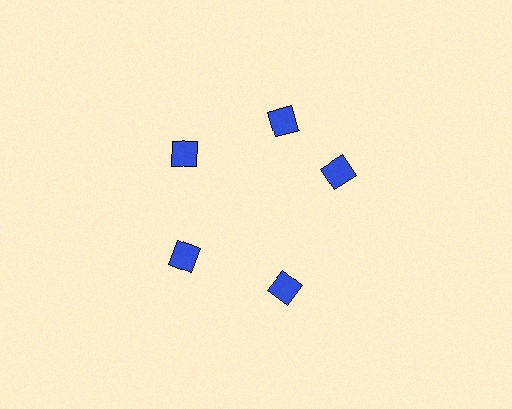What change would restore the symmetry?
The symmetry would be restored by rotating it back into even spacing with its neighbors so that all 5 diamonds sit at equal angles and equal distance from the center.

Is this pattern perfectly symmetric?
No. The 5 blue diamonds are arranged in a ring, but one element near the 3 o'clock position is rotated out of alignment along the ring, breaking the 5-fold rotational symmetry.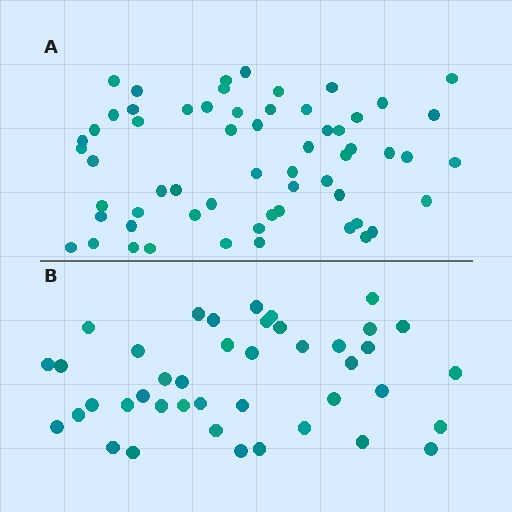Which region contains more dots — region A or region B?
Region A (the top region) has more dots.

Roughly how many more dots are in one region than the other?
Region A has approximately 20 more dots than region B.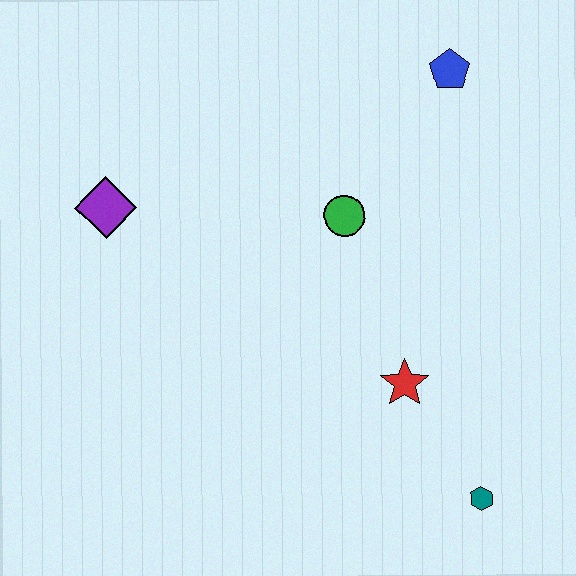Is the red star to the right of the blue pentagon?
No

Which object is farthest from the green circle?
The teal hexagon is farthest from the green circle.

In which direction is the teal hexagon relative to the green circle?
The teal hexagon is below the green circle.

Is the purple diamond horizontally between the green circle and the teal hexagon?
No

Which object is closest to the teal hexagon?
The red star is closest to the teal hexagon.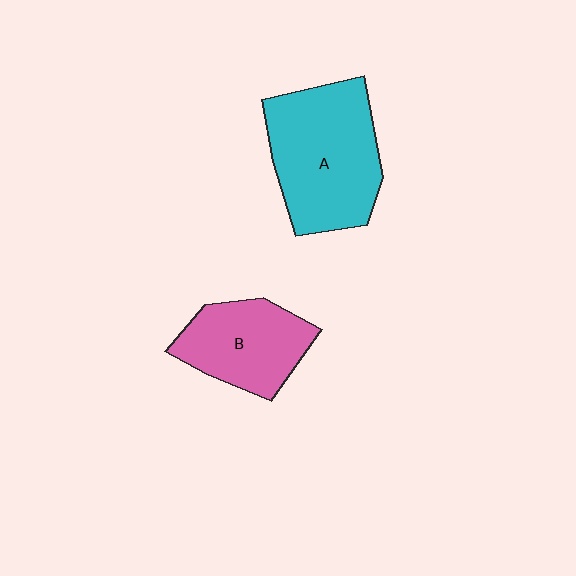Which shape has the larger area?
Shape A (cyan).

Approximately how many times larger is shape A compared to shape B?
Approximately 1.5 times.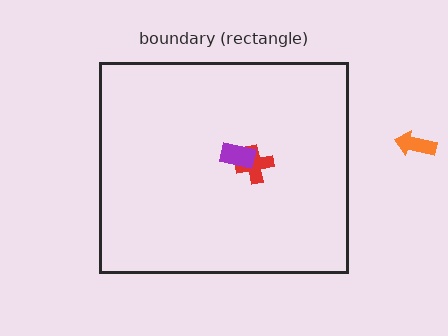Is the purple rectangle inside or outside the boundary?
Inside.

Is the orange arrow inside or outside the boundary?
Outside.